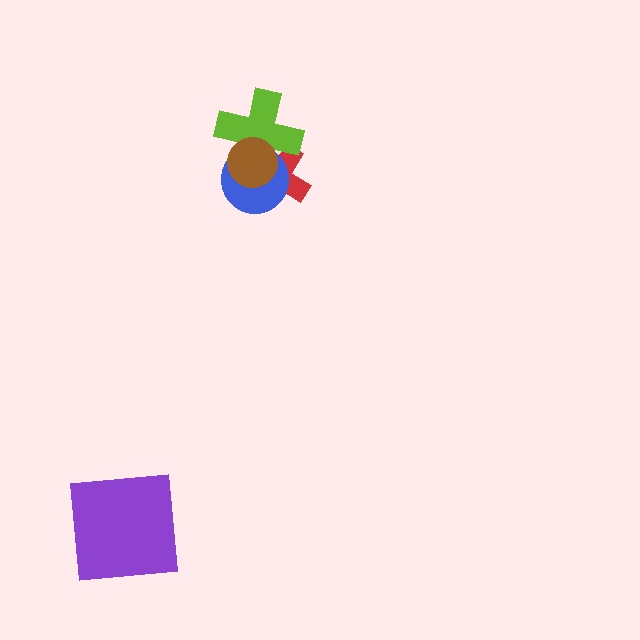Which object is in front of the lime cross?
The brown circle is in front of the lime cross.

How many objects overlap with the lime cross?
3 objects overlap with the lime cross.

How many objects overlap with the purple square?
0 objects overlap with the purple square.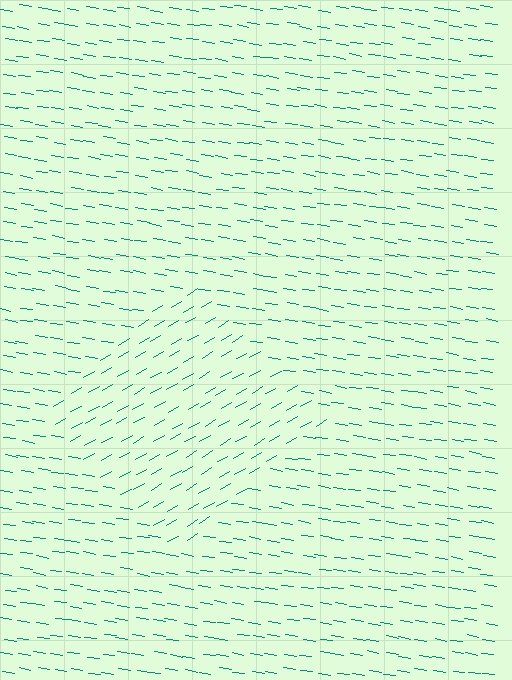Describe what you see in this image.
The image is filled with small teal line segments. A diamond region in the image has lines oriented differently from the surrounding lines, creating a visible texture boundary.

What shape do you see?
I see a diamond.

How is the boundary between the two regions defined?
The boundary is defined purely by a change in line orientation (approximately 39 degrees difference). All lines are the same color and thickness.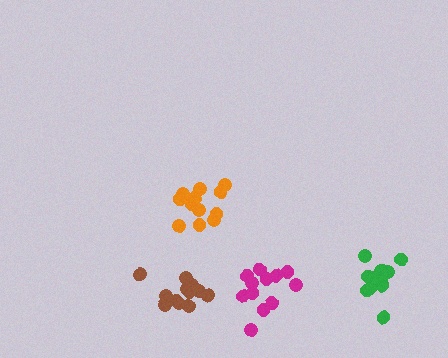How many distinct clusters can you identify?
There are 4 distinct clusters.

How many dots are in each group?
Group 1: 12 dots, Group 2: 12 dots, Group 3: 14 dots, Group 4: 12 dots (50 total).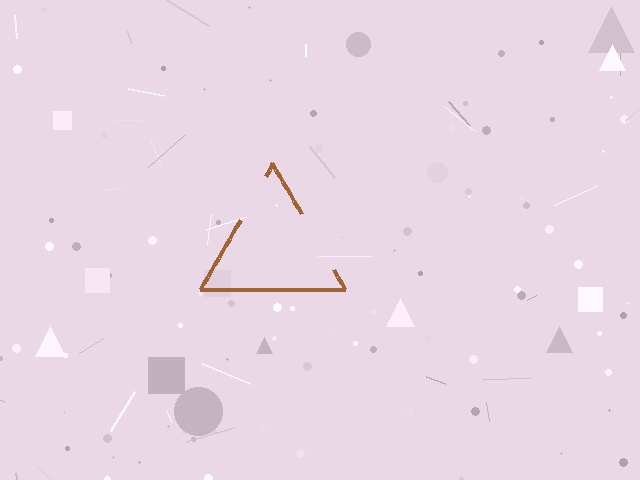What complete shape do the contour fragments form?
The contour fragments form a triangle.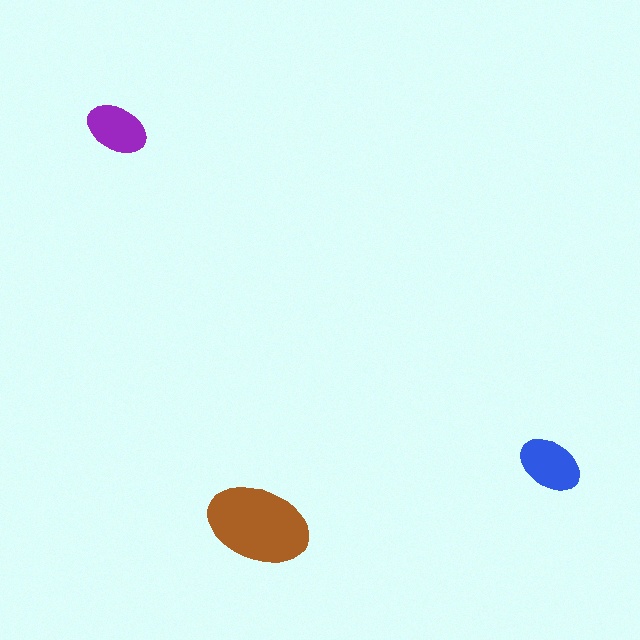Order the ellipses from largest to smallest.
the brown one, the blue one, the purple one.